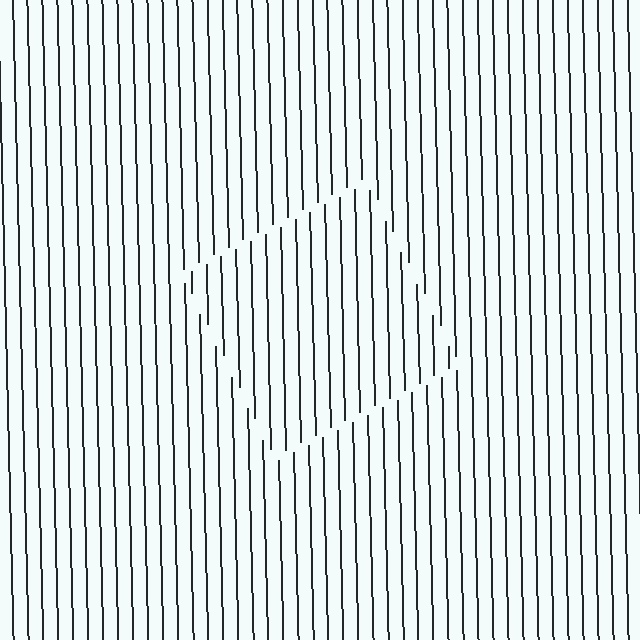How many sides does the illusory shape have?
4 sides — the line-ends trace a square.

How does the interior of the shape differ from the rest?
The interior of the shape contains the same grating, shifted by half a period — the contour is defined by the phase discontinuity where line-ends from the inner and outer gratings abut.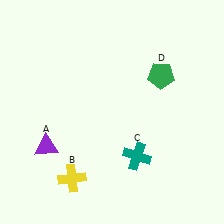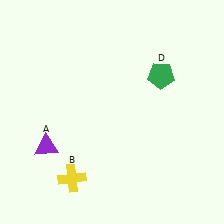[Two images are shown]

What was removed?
The teal cross (C) was removed in Image 2.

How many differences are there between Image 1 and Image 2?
There is 1 difference between the two images.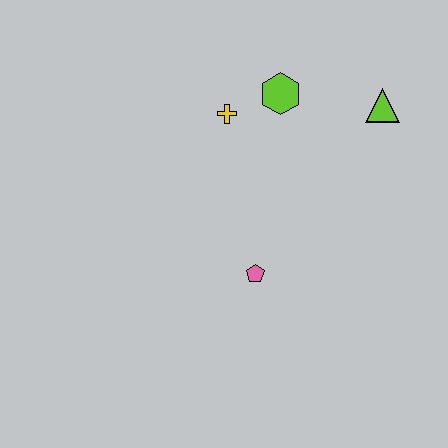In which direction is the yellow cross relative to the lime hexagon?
The yellow cross is to the left of the lime hexagon.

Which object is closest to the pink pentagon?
The yellow cross is closest to the pink pentagon.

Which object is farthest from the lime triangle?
The pink pentagon is farthest from the lime triangle.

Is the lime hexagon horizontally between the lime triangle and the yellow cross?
Yes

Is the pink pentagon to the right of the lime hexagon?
No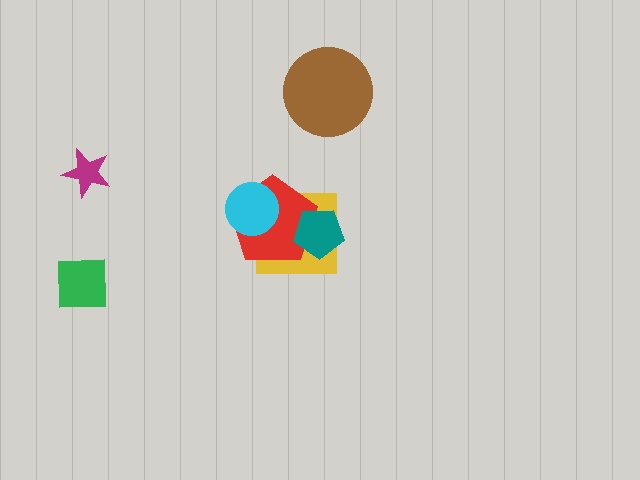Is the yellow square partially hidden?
Yes, it is partially covered by another shape.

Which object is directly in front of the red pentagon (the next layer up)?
The teal pentagon is directly in front of the red pentagon.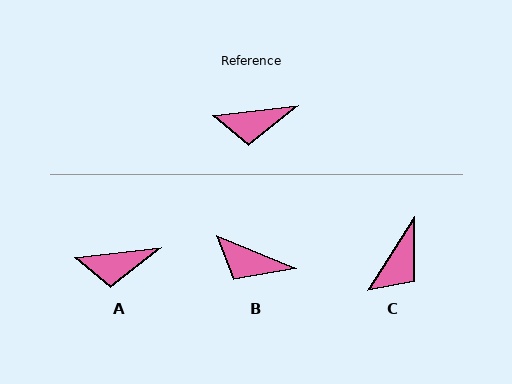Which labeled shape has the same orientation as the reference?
A.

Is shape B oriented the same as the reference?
No, it is off by about 29 degrees.